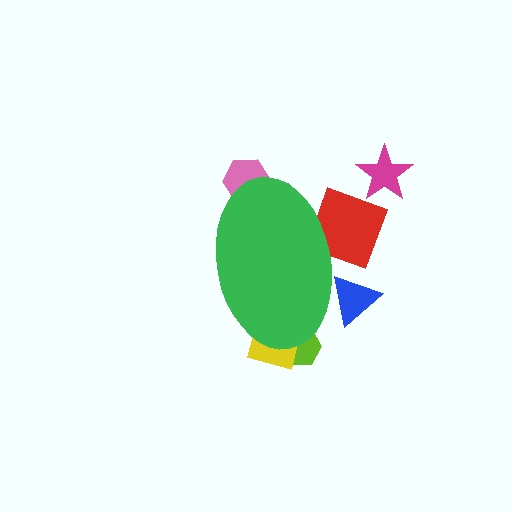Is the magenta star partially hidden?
No, the magenta star is fully visible.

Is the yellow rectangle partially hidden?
Yes, the yellow rectangle is partially hidden behind the green ellipse.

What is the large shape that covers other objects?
A green ellipse.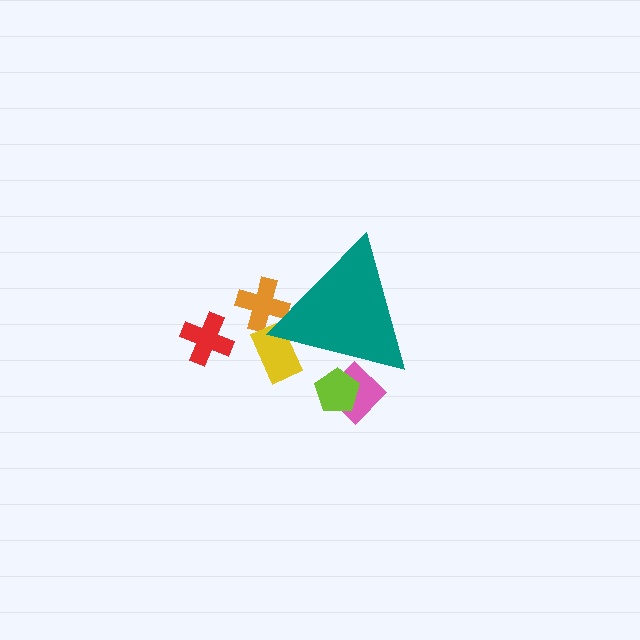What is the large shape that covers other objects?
A teal triangle.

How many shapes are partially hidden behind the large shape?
4 shapes are partially hidden.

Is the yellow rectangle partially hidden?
Yes, the yellow rectangle is partially hidden behind the teal triangle.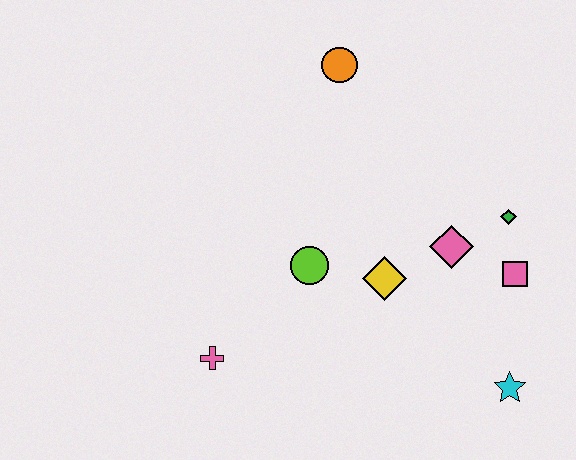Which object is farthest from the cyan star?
The orange circle is farthest from the cyan star.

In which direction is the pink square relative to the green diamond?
The pink square is below the green diamond.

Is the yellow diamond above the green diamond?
No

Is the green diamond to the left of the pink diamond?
No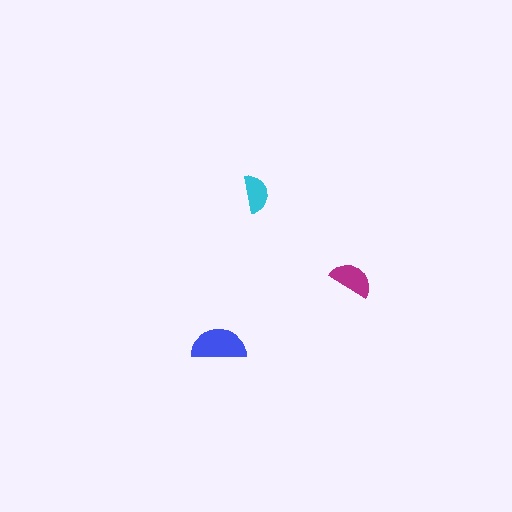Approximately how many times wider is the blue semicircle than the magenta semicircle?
About 1.5 times wider.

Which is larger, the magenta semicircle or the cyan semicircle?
The magenta one.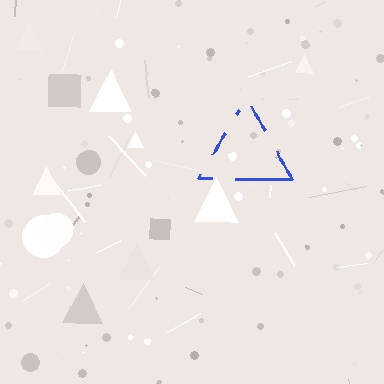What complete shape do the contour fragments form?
The contour fragments form a triangle.